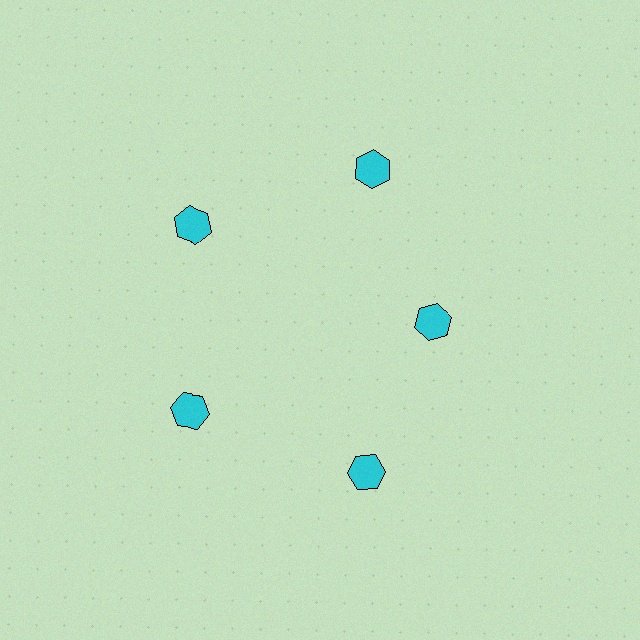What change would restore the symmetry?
The symmetry would be restored by moving it outward, back onto the ring so that all 5 hexagons sit at equal angles and equal distance from the center.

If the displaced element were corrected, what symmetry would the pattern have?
It would have 5-fold rotational symmetry — the pattern would map onto itself every 72 degrees.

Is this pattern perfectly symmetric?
No. The 5 cyan hexagons are arranged in a ring, but one element near the 3 o'clock position is pulled inward toward the center, breaking the 5-fold rotational symmetry.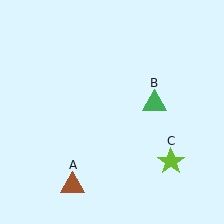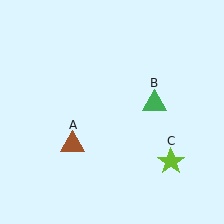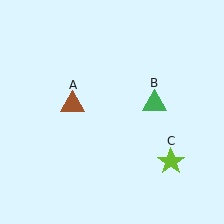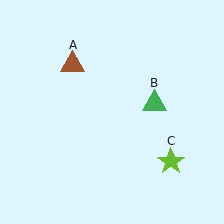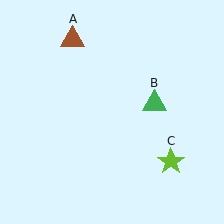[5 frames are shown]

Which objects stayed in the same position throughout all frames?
Green triangle (object B) and lime star (object C) remained stationary.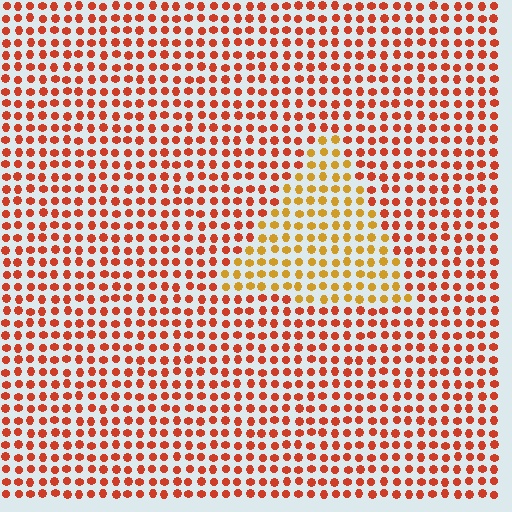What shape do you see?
I see a triangle.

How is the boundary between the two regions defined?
The boundary is defined purely by a slight shift in hue (about 34 degrees). Spacing, size, and orientation are identical on both sides.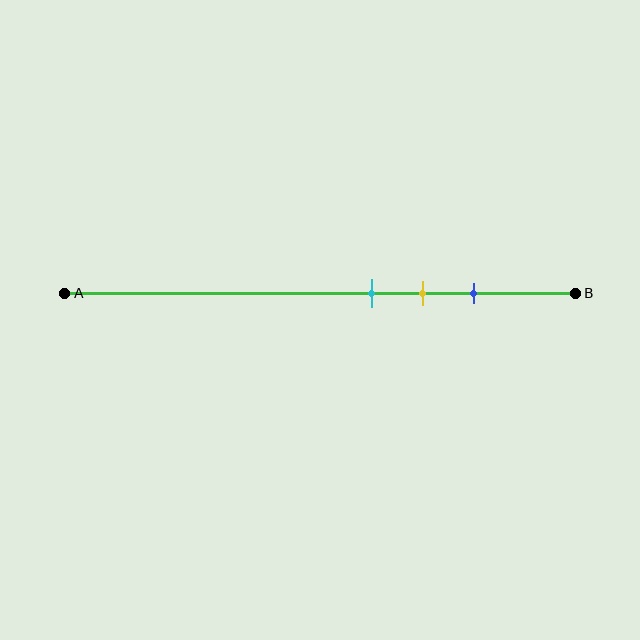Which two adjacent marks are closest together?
The cyan and yellow marks are the closest adjacent pair.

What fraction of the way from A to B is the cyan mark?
The cyan mark is approximately 60% (0.6) of the way from A to B.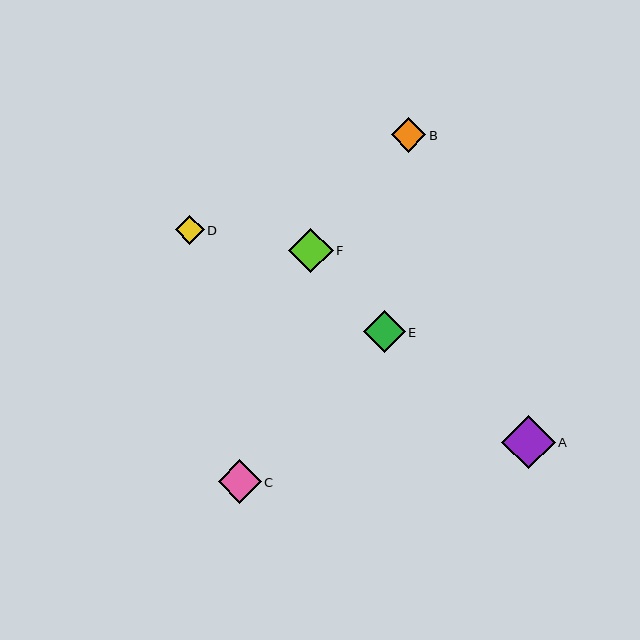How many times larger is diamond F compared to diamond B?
Diamond F is approximately 1.3 times the size of diamond B.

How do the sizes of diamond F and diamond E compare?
Diamond F and diamond E are approximately the same size.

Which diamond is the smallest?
Diamond D is the smallest with a size of approximately 29 pixels.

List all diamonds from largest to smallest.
From largest to smallest: A, F, C, E, B, D.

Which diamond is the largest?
Diamond A is the largest with a size of approximately 53 pixels.